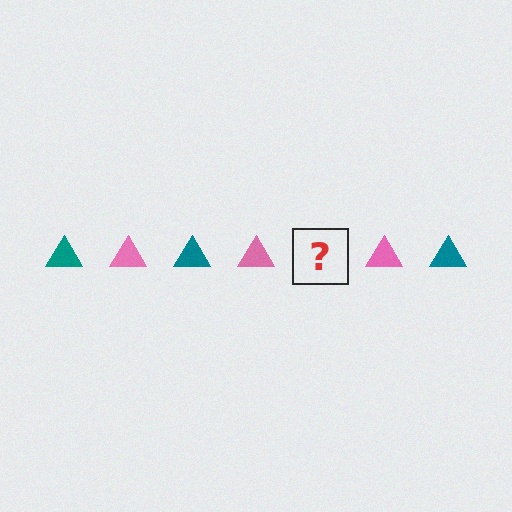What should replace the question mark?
The question mark should be replaced with a teal triangle.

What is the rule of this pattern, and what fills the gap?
The rule is that the pattern cycles through teal, pink triangles. The gap should be filled with a teal triangle.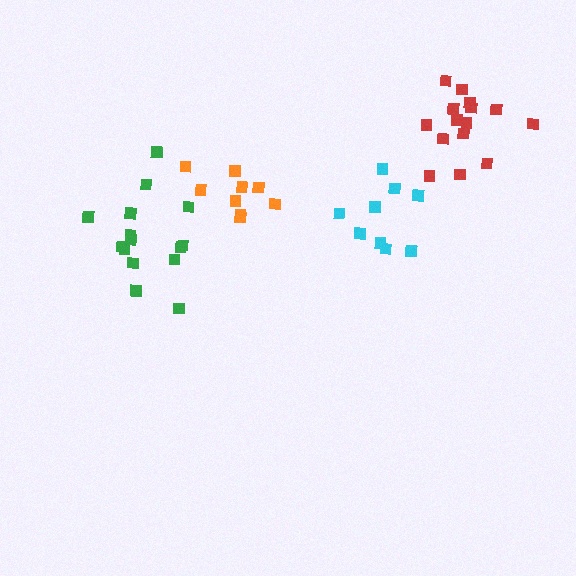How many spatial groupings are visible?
There are 4 spatial groupings.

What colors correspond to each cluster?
The clusters are colored: red, orange, cyan, green.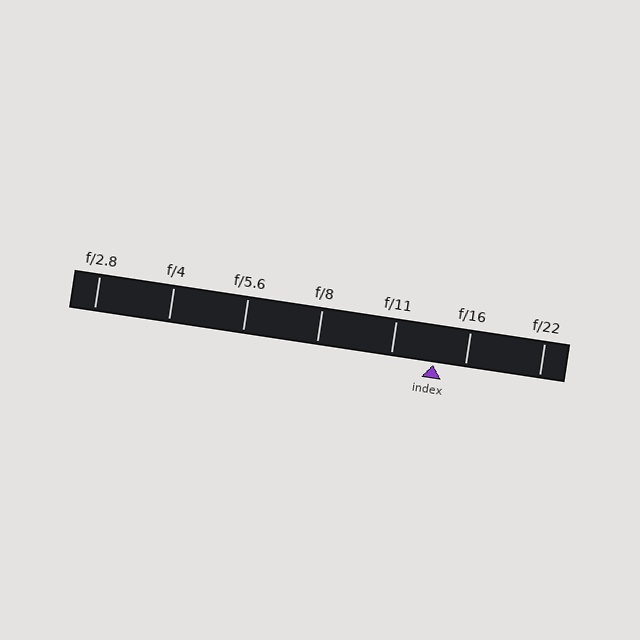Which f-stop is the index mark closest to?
The index mark is closest to f/16.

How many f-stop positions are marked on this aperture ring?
There are 7 f-stop positions marked.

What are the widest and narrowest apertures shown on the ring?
The widest aperture shown is f/2.8 and the narrowest is f/22.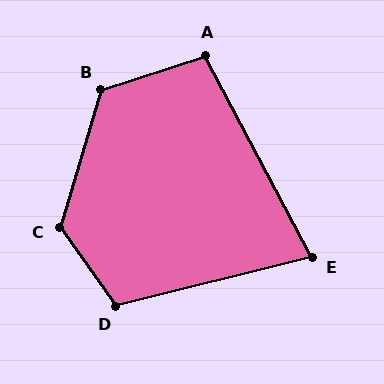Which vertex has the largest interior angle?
C, at approximately 128 degrees.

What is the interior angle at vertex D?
Approximately 112 degrees (obtuse).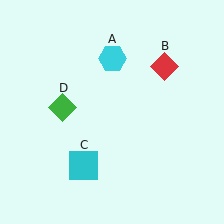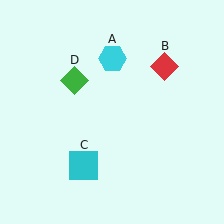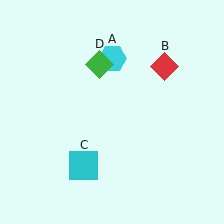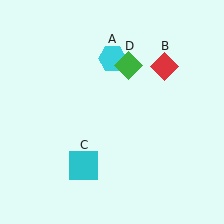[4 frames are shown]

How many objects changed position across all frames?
1 object changed position: green diamond (object D).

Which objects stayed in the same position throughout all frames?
Cyan hexagon (object A) and red diamond (object B) and cyan square (object C) remained stationary.